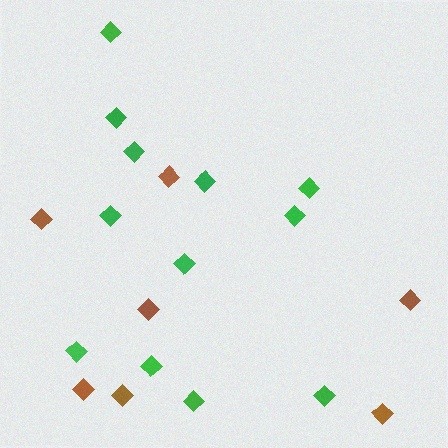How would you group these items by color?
There are 2 groups: one group of brown diamonds (7) and one group of green diamonds (12).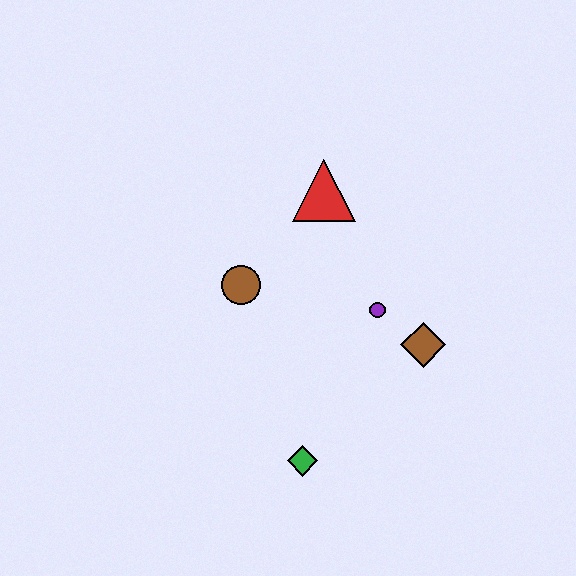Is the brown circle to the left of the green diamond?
Yes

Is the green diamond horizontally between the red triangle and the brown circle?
Yes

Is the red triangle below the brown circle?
No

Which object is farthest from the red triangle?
The green diamond is farthest from the red triangle.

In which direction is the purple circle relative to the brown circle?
The purple circle is to the right of the brown circle.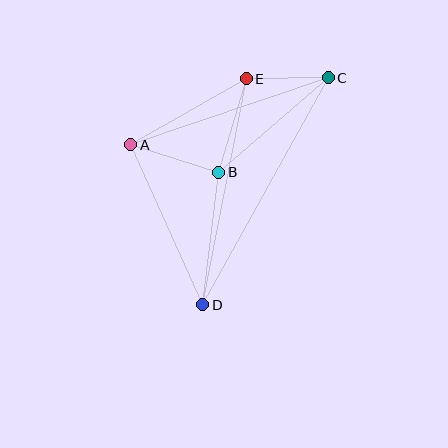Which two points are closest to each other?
Points C and E are closest to each other.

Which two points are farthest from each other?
Points C and D are farthest from each other.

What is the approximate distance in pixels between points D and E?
The distance between D and E is approximately 230 pixels.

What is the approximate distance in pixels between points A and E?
The distance between A and E is approximately 133 pixels.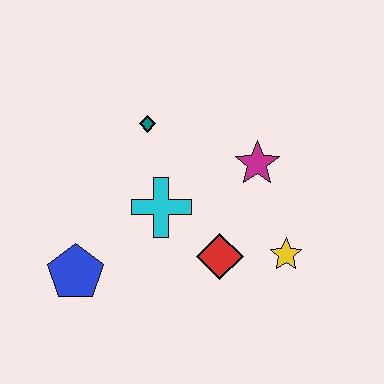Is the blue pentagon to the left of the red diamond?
Yes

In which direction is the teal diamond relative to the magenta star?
The teal diamond is to the left of the magenta star.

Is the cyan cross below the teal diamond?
Yes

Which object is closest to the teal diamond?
The cyan cross is closest to the teal diamond.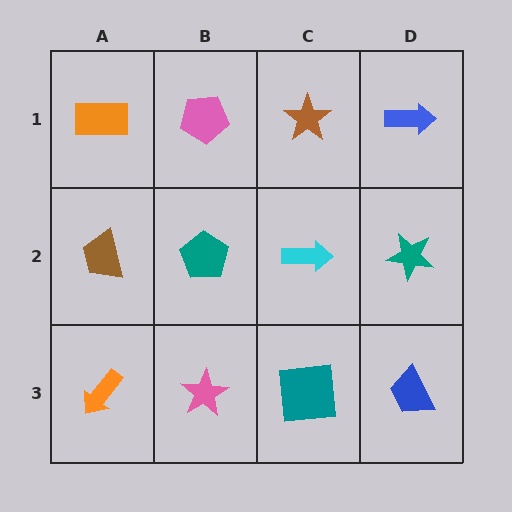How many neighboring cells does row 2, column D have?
3.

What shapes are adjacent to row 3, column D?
A teal star (row 2, column D), a teal square (row 3, column C).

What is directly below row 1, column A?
A brown trapezoid.